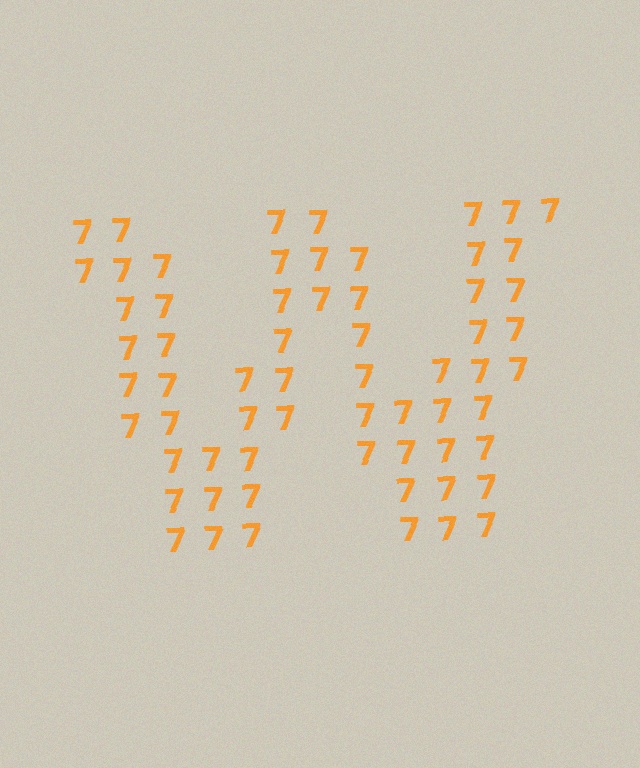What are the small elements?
The small elements are digit 7's.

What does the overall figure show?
The overall figure shows the letter W.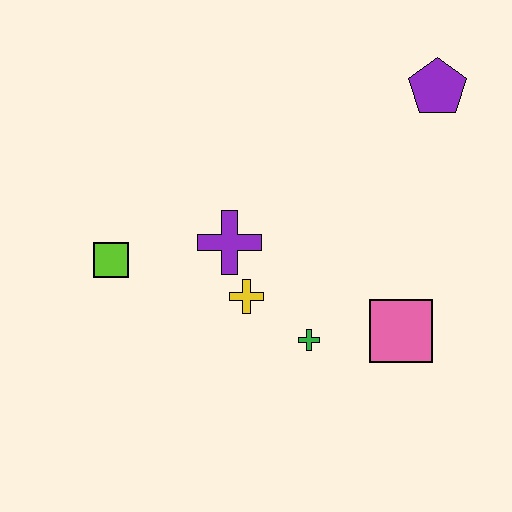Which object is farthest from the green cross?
The purple pentagon is farthest from the green cross.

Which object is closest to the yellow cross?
The purple cross is closest to the yellow cross.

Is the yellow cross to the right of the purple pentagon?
No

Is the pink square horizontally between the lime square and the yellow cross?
No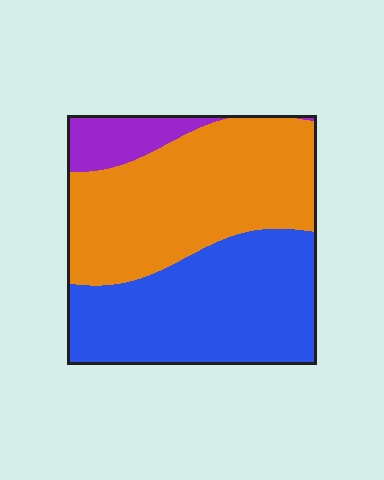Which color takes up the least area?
Purple, at roughly 10%.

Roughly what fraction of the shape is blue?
Blue covers around 45% of the shape.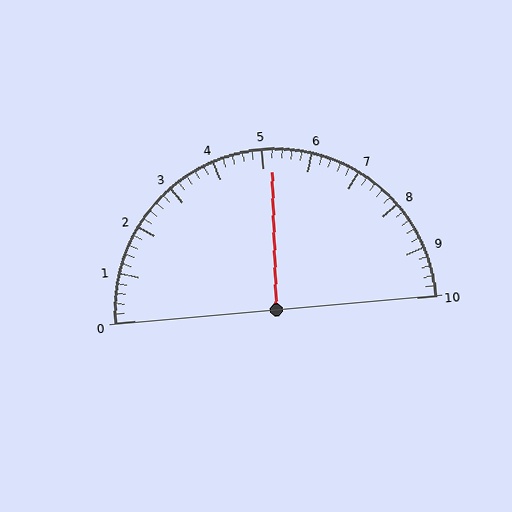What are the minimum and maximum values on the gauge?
The gauge ranges from 0 to 10.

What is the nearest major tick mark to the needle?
The nearest major tick mark is 5.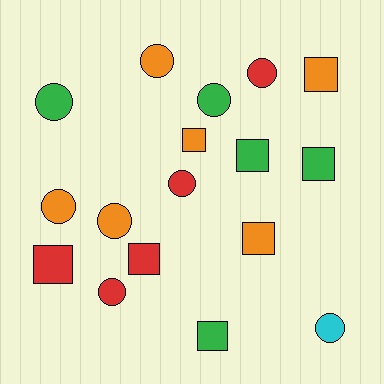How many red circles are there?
There are 3 red circles.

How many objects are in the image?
There are 17 objects.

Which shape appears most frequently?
Circle, with 9 objects.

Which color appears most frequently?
Orange, with 6 objects.